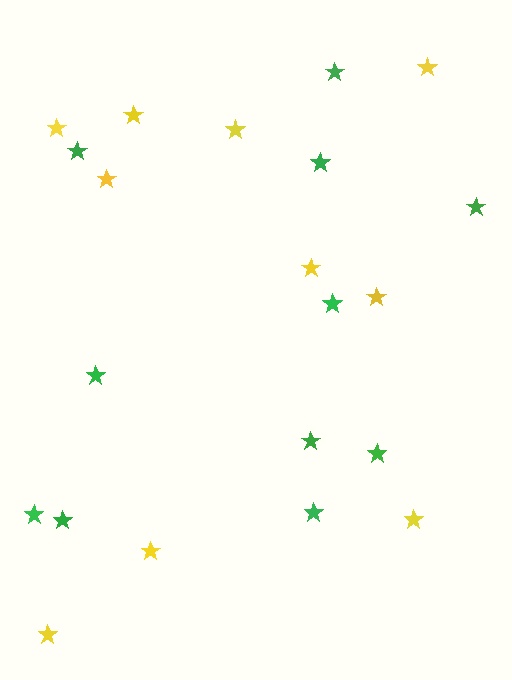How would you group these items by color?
There are 2 groups: one group of yellow stars (10) and one group of green stars (11).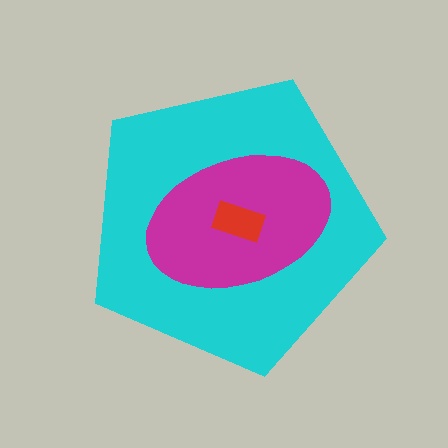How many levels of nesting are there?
3.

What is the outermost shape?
The cyan pentagon.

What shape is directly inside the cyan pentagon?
The magenta ellipse.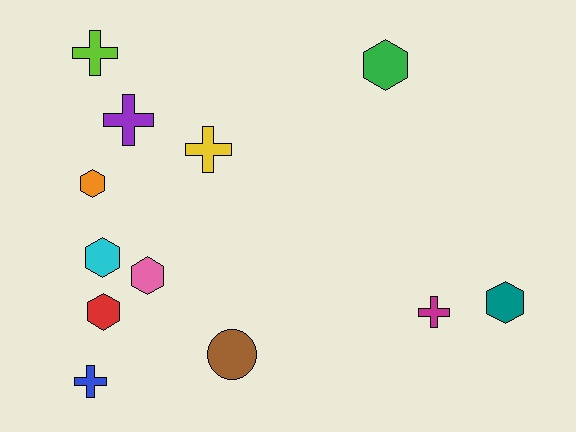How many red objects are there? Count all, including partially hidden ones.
There is 1 red object.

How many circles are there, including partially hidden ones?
There is 1 circle.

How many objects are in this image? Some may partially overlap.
There are 12 objects.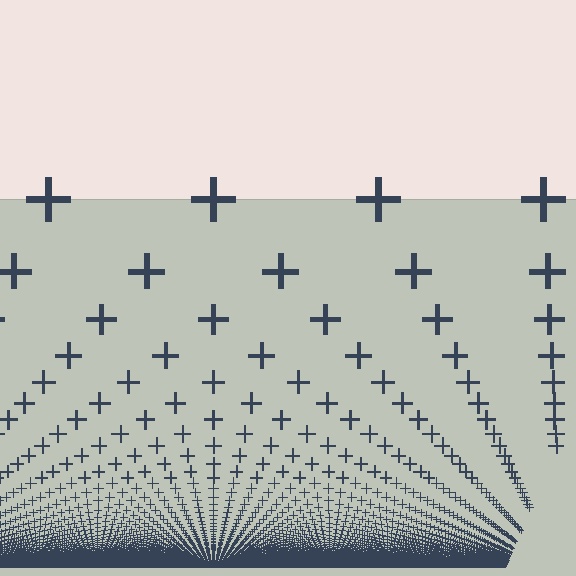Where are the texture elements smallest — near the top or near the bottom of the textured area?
Near the bottom.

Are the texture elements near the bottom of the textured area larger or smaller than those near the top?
Smaller. The gradient is inverted — elements near the bottom are smaller and denser.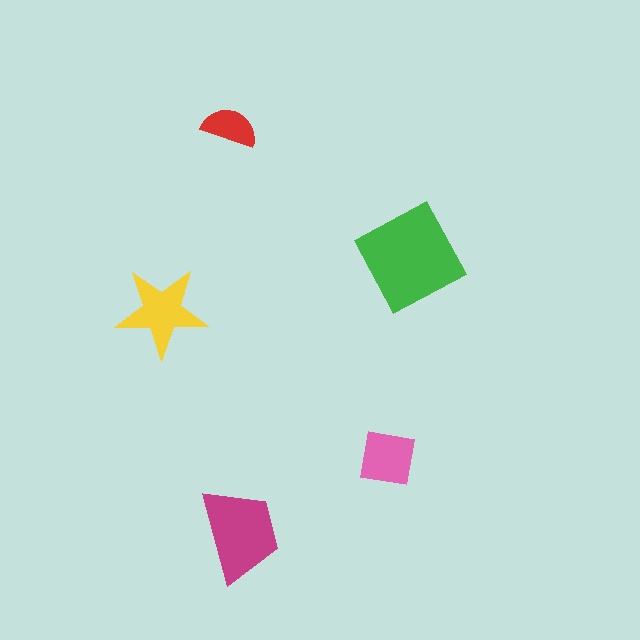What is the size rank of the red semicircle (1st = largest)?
5th.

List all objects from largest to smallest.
The green diamond, the magenta trapezoid, the yellow star, the pink square, the red semicircle.